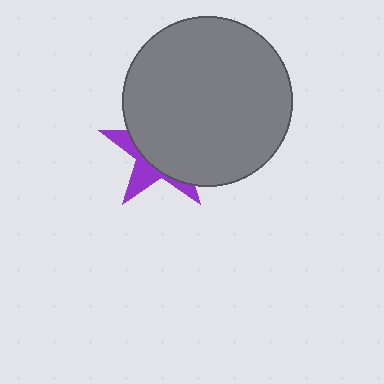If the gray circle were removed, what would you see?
You would see the complete purple star.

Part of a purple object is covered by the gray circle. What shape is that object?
It is a star.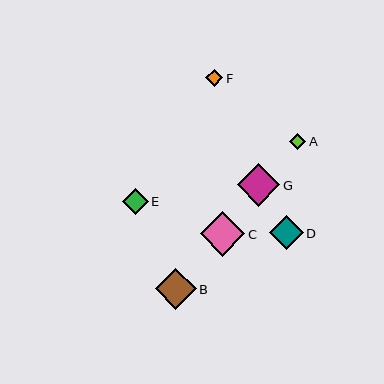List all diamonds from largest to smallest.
From largest to smallest: C, G, B, D, E, F, A.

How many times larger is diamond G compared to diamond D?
Diamond G is approximately 1.3 times the size of diamond D.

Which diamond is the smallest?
Diamond A is the smallest with a size of approximately 16 pixels.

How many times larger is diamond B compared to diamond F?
Diamond B is approximately 2.4 times the size of diamond F.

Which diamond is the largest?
Diamond C is the largest with a size of approximately 44 pixels.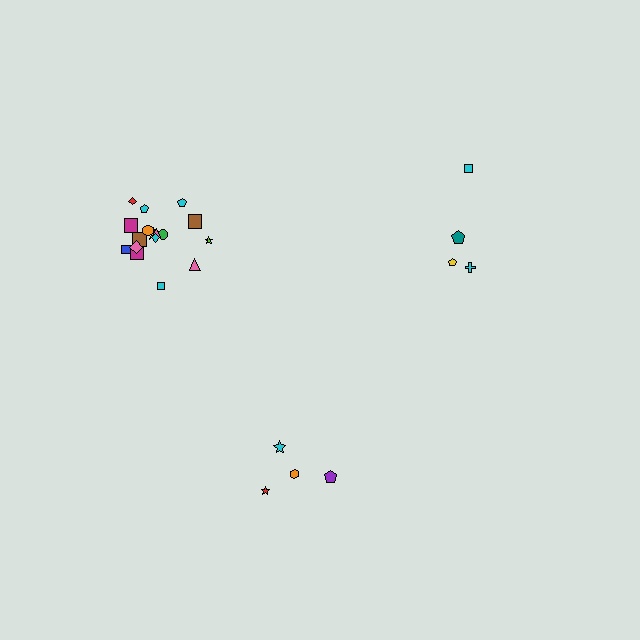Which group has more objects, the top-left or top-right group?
The top-left group.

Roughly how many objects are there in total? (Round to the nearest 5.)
Roughly 25 objects in total.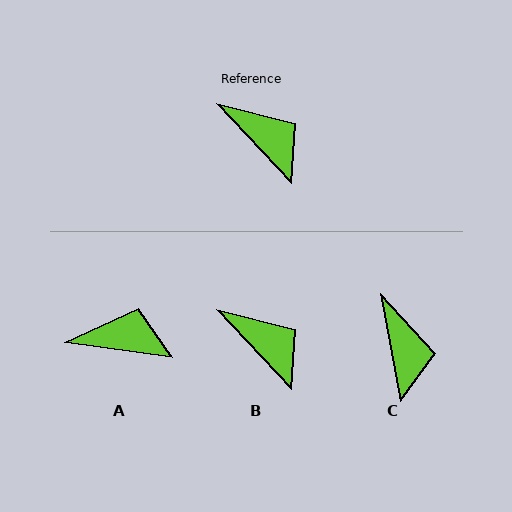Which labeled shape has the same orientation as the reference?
B.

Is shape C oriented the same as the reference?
No, it is off by about 33 degrees.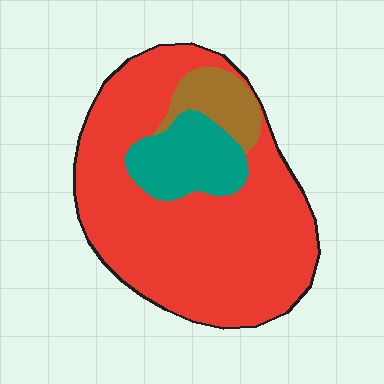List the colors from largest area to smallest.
From largest to smallest: red, teal, brown.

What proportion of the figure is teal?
Teal covers around 15% of the figure.